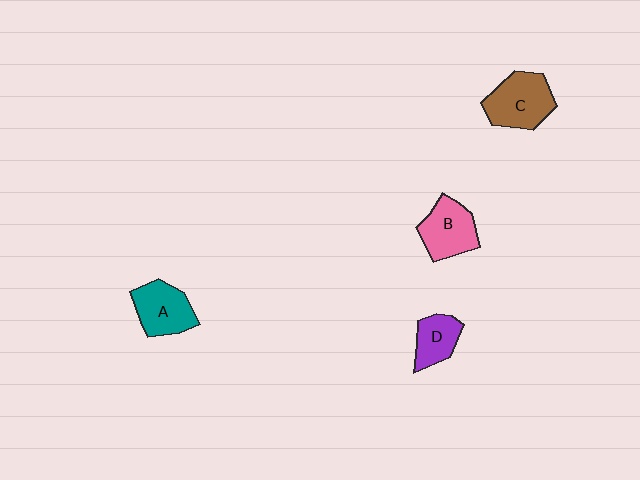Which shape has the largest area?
Shape C (brown).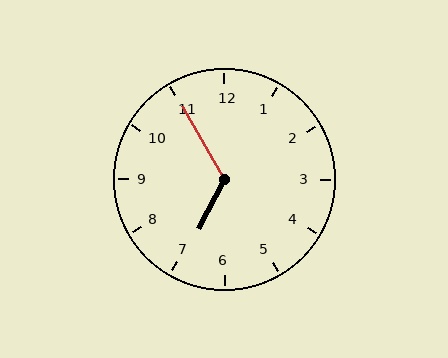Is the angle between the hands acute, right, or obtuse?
It is obtuse.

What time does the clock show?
6:55.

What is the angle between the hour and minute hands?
Approximately 122 degrees.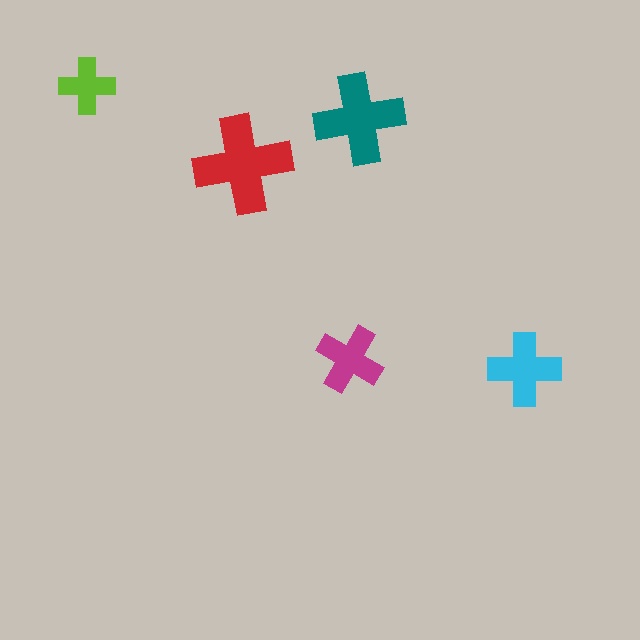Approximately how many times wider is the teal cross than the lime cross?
About 1.5 times wider.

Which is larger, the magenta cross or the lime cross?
The magenta one.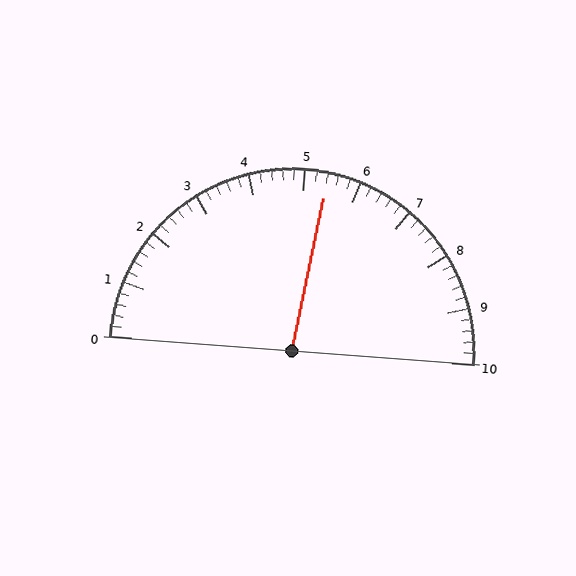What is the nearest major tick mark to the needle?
The nearest major tick mark is 5.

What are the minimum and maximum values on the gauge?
The gauge ranges from 0 to 10.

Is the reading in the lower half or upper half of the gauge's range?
The reading is in the upper half of the range (0 to 10).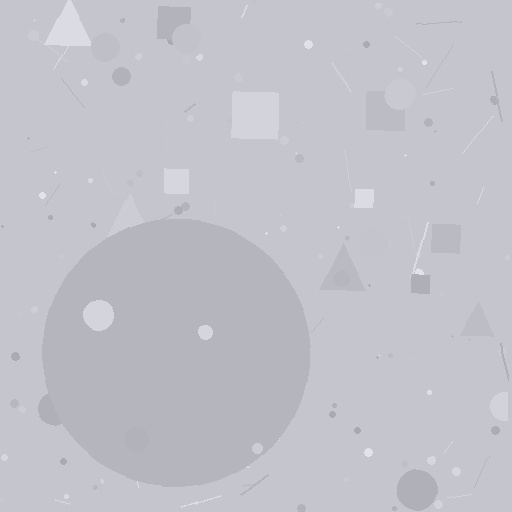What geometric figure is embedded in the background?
A circle is embedded in the background.